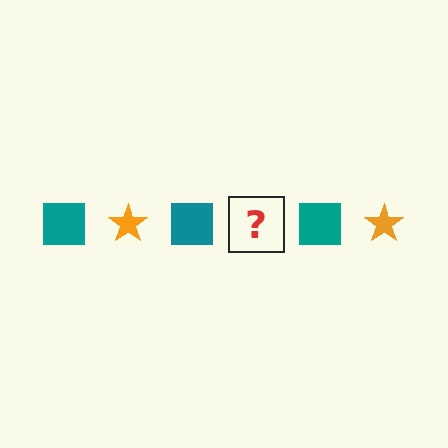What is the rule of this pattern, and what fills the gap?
The rule is that the pattern alternates between teal square and orange star. The gap should be filled with an orange star.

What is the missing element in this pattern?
The missing element is an orange star.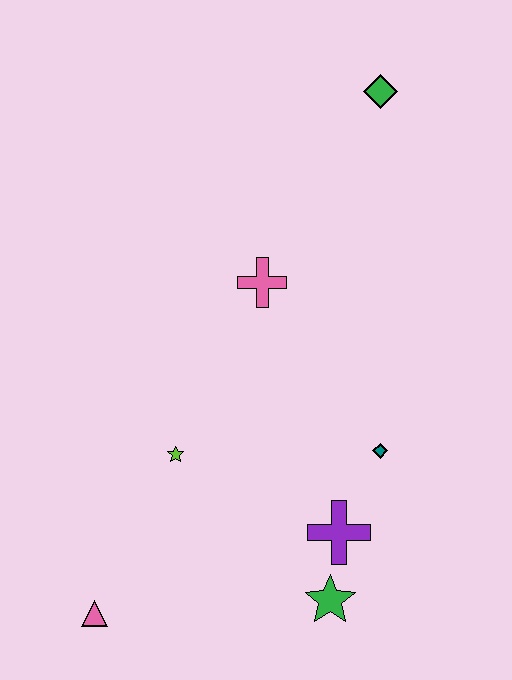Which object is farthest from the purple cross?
The green diamond is farthest from the purple cross.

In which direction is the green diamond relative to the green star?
The green diamond is above the green star.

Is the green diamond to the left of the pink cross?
No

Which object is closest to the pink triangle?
The lime star is closest to the pink triangle.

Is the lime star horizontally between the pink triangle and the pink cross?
Yes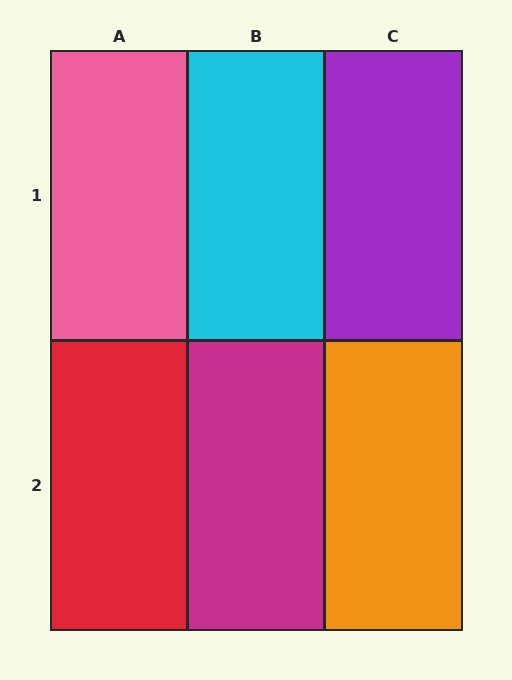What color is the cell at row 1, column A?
Pink.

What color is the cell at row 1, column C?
Purple.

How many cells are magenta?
1 cell is magenta.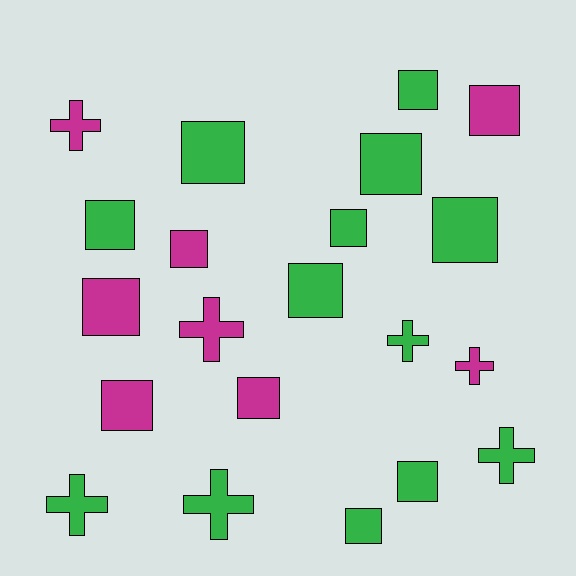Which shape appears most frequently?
Square, with 14 objects.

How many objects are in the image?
There are 21 objects.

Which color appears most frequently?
Green, with 13 objects.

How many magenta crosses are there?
There are 3 magenta crosses.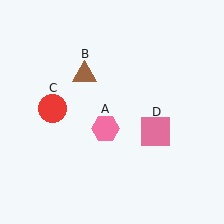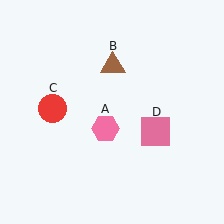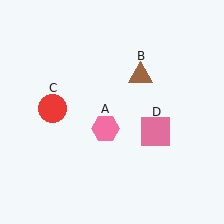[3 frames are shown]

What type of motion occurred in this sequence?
The brown triangle (object B) rotated clockwise around the center of the scene.